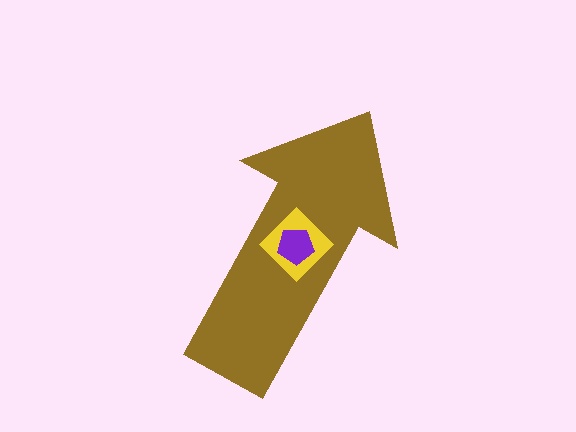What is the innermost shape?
The purple pentagon.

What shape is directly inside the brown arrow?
The yellow diamond.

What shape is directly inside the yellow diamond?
The purple pentagon.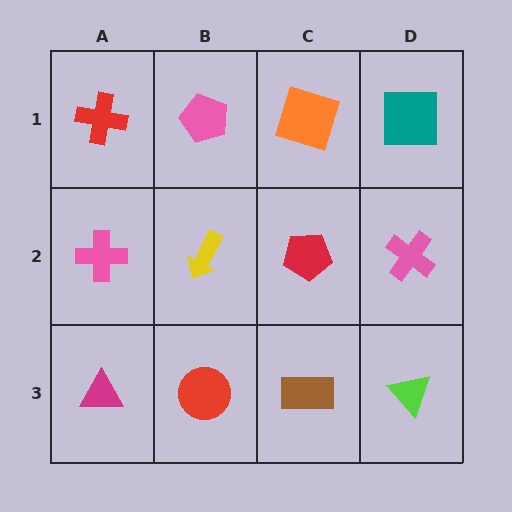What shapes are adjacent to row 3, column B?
A yellow arrow (row 2, column B), a magenta triangle (row 3, column A), a brown rectangle (row 3, column C).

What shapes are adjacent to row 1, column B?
A yellow arrow (row 2, column B), a red cross (row 1, column A), an orange square (row 1, column C).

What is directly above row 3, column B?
A yellow arrow.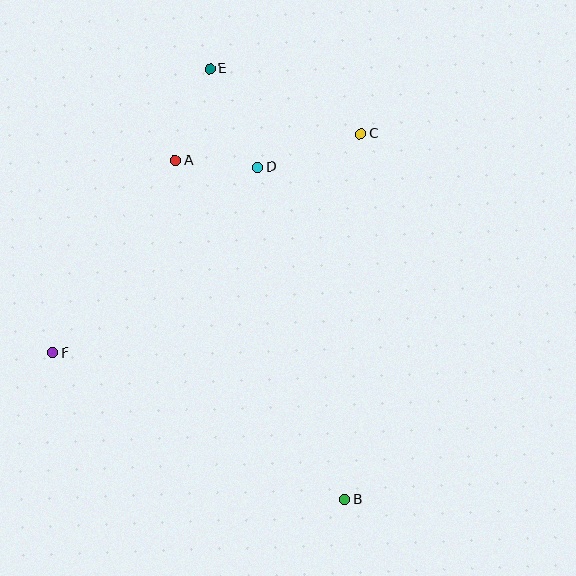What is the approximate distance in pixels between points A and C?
The distance between A and C is approximately 187 pixels.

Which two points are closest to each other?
Points A and D are closest to each other.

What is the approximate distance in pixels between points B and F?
The distance between B and F is approximately 327 pixels.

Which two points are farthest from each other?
Points B and E are farthest from each other.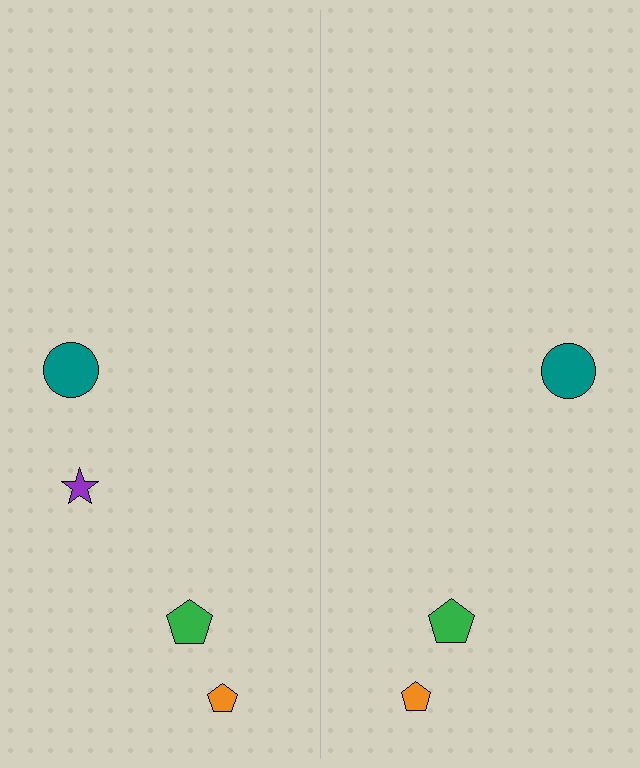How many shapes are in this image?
There are 7 shapes in this image.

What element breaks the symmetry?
A purple star is missing from the right side.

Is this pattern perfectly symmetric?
No, the pattern is not perfectly symmetric. A purple star is missing from the right side.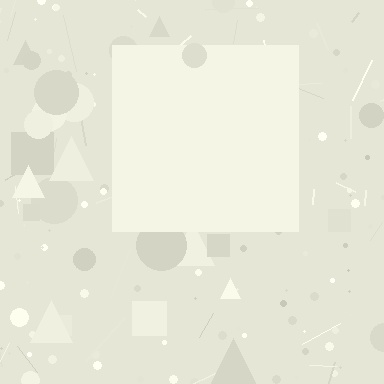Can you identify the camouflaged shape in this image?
The camouflaged shape is a square.